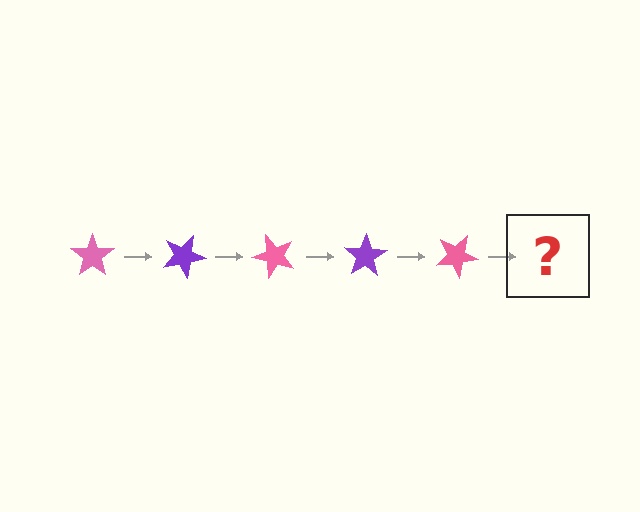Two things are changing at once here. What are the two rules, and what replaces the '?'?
The two rules are that it rotates 25 degrees each step and the color cycles through pink and purple. The '?' should be a purple star, rotated 125 degrees from the start.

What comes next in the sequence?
The next element should be a purple star, rotated 125 degrees from the start.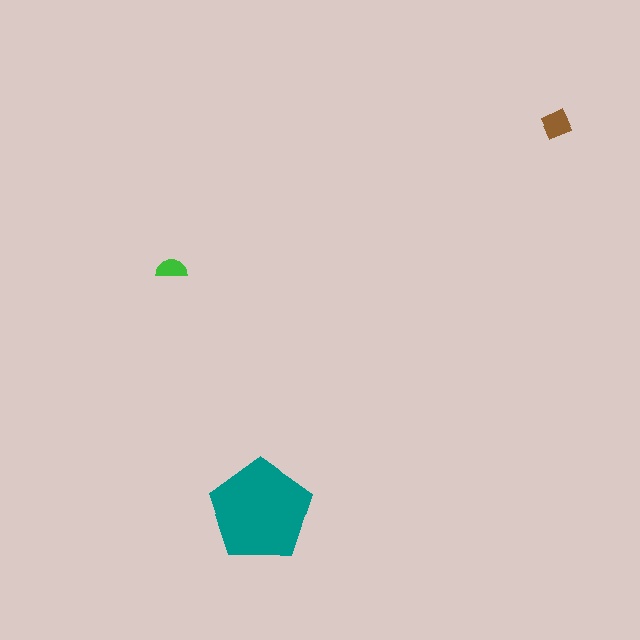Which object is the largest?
The teal pentagon.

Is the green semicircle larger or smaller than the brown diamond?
Smaller.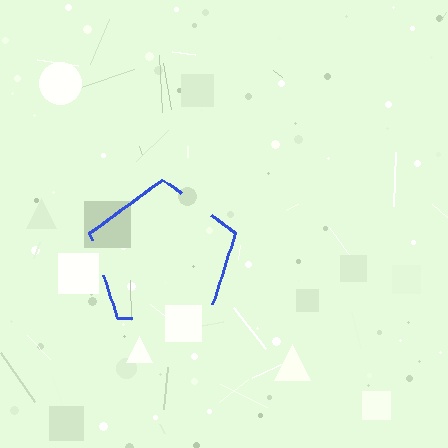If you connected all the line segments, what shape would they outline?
They would outline a pentagon.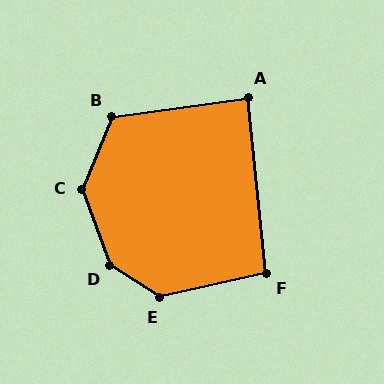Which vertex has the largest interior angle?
D, at approximately 143 degrees.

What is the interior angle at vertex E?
Approximately 134 degrees (obtuse).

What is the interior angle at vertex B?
Approximately 120 degrees (obtuse).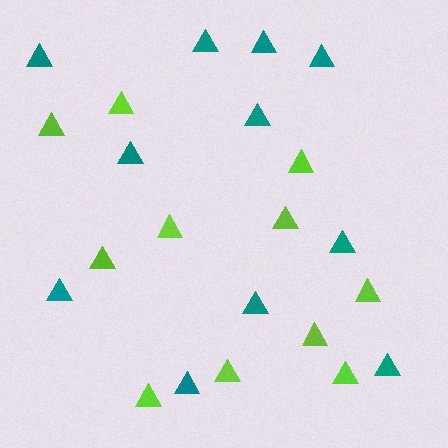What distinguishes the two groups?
There are 2 groups: one group of teal triangles (11) and one group of lime triangles (11).